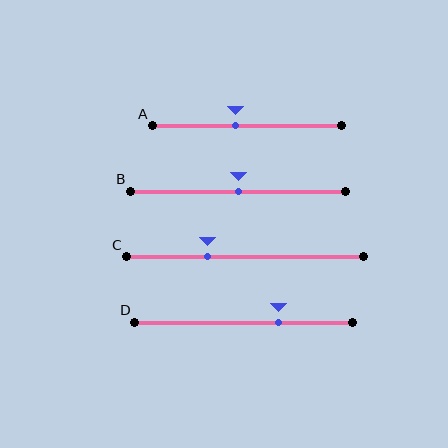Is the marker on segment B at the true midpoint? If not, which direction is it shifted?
Yes, the marker on segment B is at the true midpoint.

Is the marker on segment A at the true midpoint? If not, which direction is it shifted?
No, the marker on segment A is shifted to the left by about 6% of the segment length.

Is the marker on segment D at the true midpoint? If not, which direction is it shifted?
No, the marker on segment D is shifted to the right by about 16% of the segment length.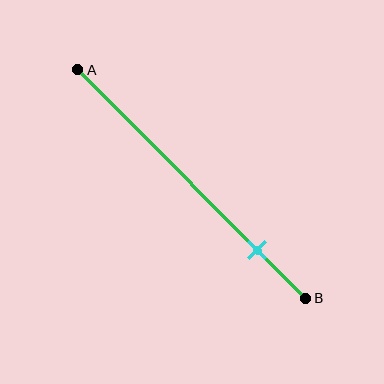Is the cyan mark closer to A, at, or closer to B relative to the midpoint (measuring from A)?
The cyan mark is closer to point B than the midpoint of segment AB.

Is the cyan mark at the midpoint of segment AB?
No, the mark is at about 80% from A, not at the 50% midpoint.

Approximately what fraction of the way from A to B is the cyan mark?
The cyan mark is approximately 80% of the way from A to B.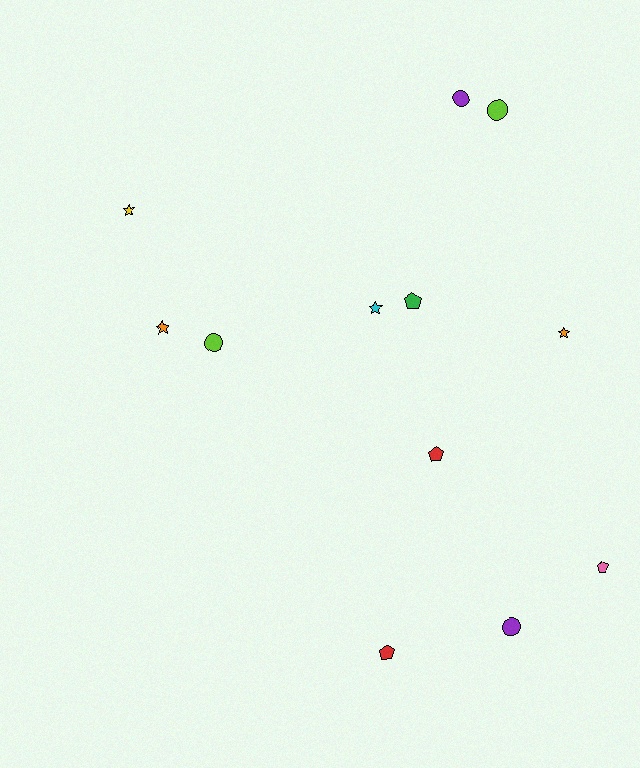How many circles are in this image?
There are 4 circles.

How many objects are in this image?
There are 12 objects.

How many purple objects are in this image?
There are 2 purple objects.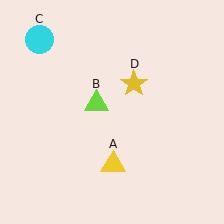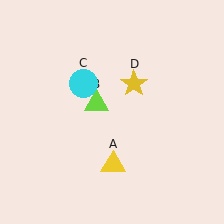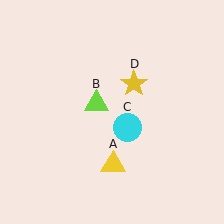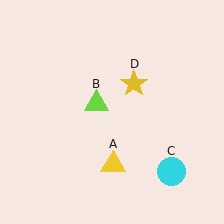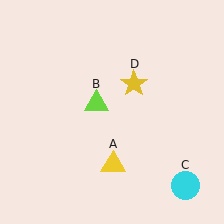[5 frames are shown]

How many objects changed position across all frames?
1 object changed position: cyan circle (object C).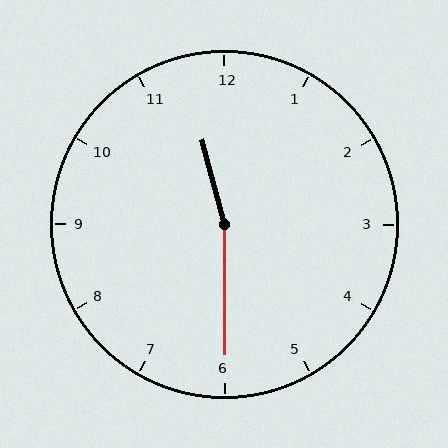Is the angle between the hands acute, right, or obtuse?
It is obtuse.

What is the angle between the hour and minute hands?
Approximately 165 degrees.